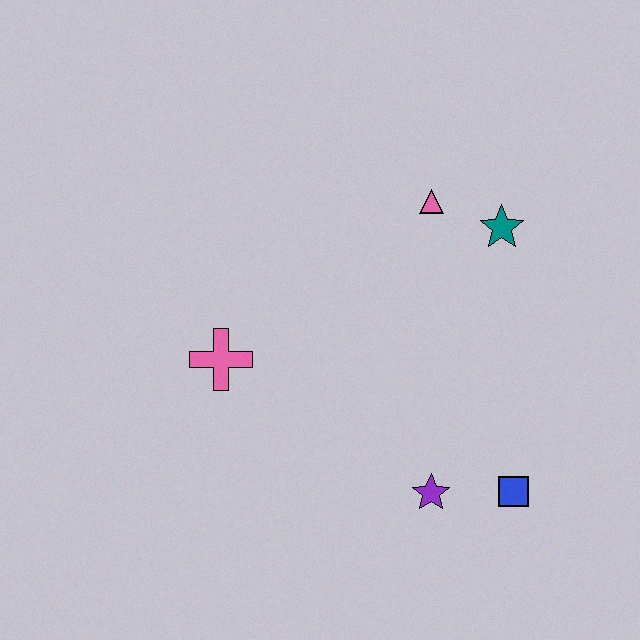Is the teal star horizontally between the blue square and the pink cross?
Yes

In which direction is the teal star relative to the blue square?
The teal star is above the blue square.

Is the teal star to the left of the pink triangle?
No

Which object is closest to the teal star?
The pink triangle is closest to the teal star.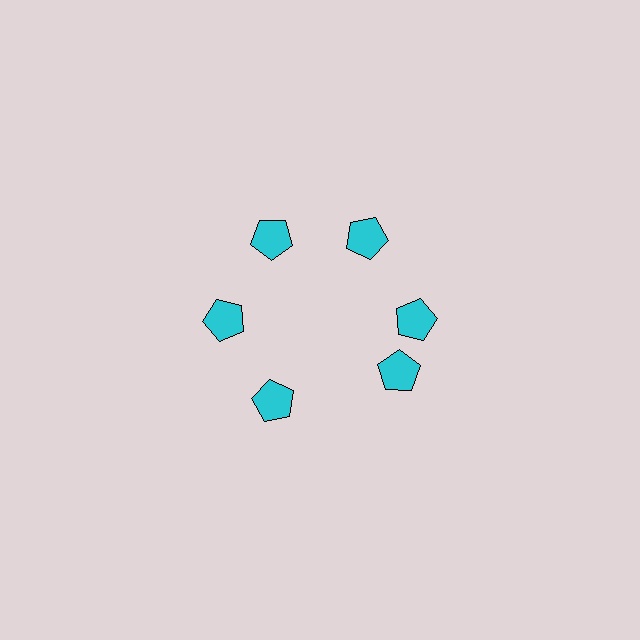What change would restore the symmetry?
The symmetry would be restored by rotating it back into even spacing with its neighbors so that all 6 pentagons sit at equal angles and equal distance from the center.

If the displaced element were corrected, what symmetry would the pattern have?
It would have 6-fold rotational symmetry — the pattern would map onto itself every 60 degrees.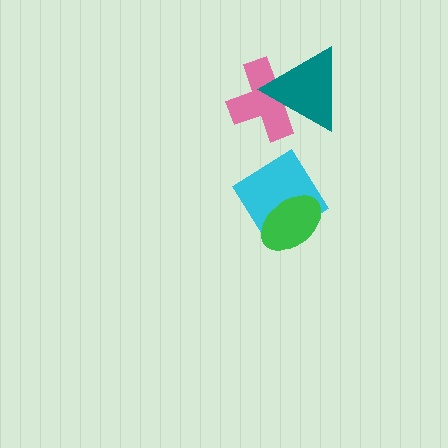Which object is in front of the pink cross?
The teal triangle is in front of the pink cross.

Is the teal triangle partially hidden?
No, no other shape covers it.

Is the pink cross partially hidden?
Yes, it is partially covered by another shape.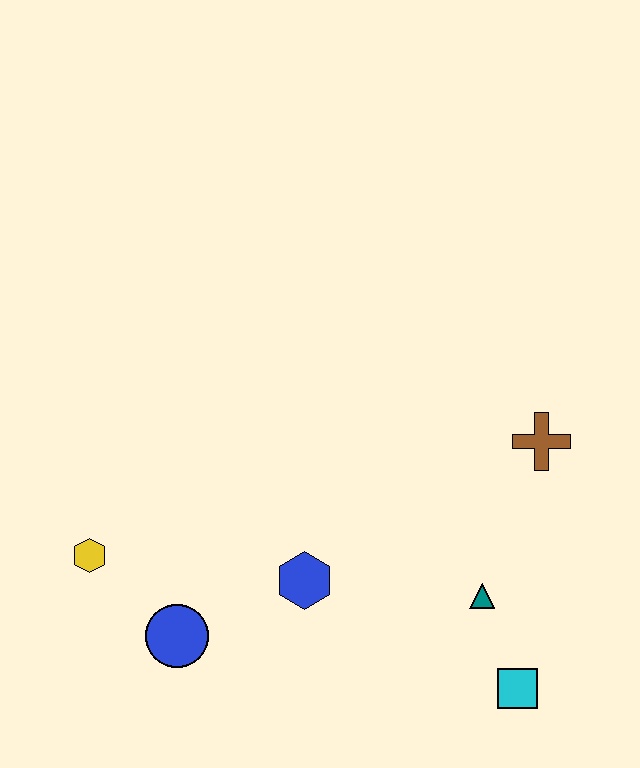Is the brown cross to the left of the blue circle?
No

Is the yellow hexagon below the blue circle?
No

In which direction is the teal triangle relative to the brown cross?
The teal triangle is below the brown cross.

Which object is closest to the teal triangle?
The cyan square is closest to the teal triangle.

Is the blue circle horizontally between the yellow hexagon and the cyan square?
Yes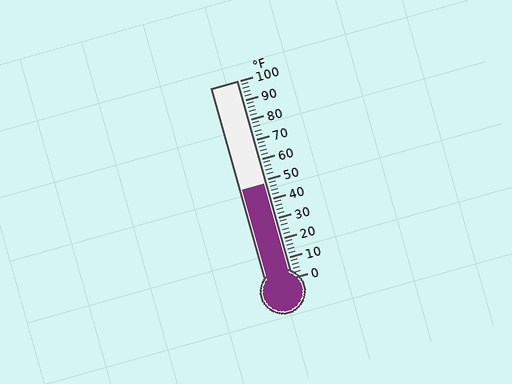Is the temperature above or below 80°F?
The temperature is below 80°F.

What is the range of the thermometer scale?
The thermometer scale ranges from 0°F to 100°F.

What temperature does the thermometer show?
The thermometer shows approximately 48°F.